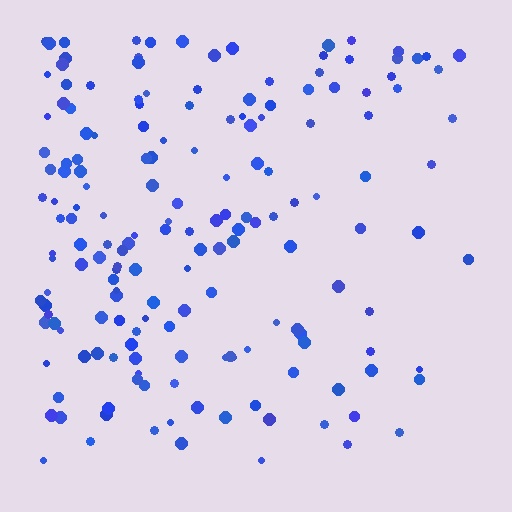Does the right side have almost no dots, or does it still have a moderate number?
Still a moderate number, just noticeably fewer than the left.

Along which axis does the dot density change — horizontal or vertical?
Horizontal.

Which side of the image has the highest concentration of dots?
The left.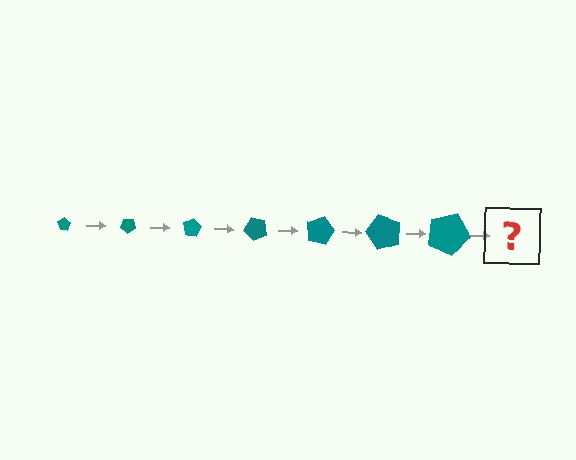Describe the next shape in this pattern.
It should be a pentagon, larger than the previous one and rotated 280 degrees from the start.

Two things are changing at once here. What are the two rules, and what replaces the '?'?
The two rules are that the pentagon grows larger each step and it rotates 40 degrees each step. The '?' should be a pentagon, larger than the previous one and rotated 280 degrees from the start.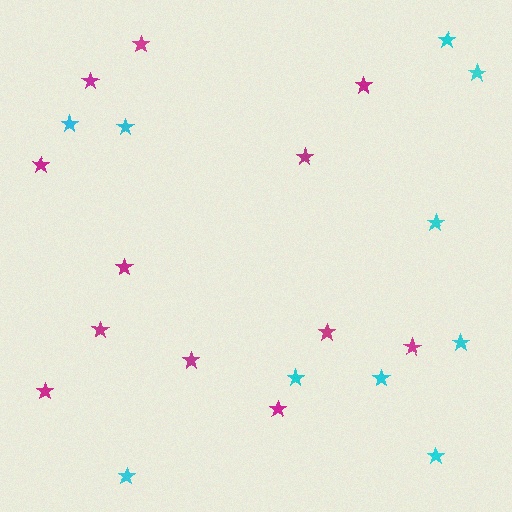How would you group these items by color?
There are 2 groups: one group of cyan stars (10) and one group of magenta stars (12).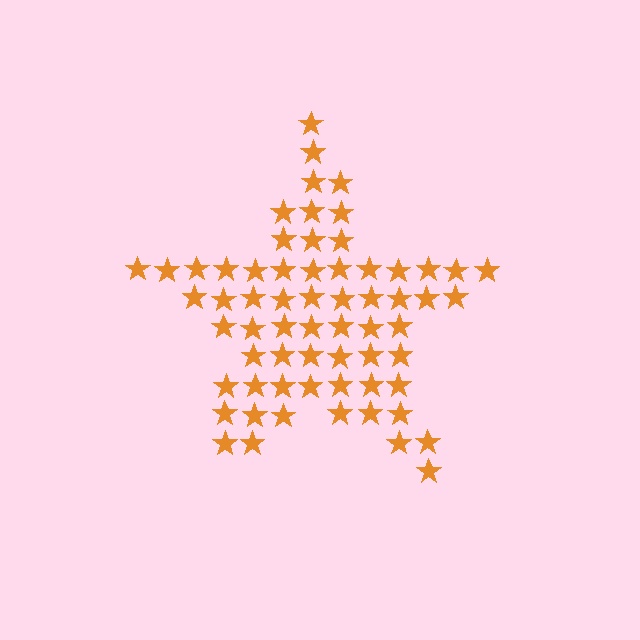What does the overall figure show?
The overall figure shows a star.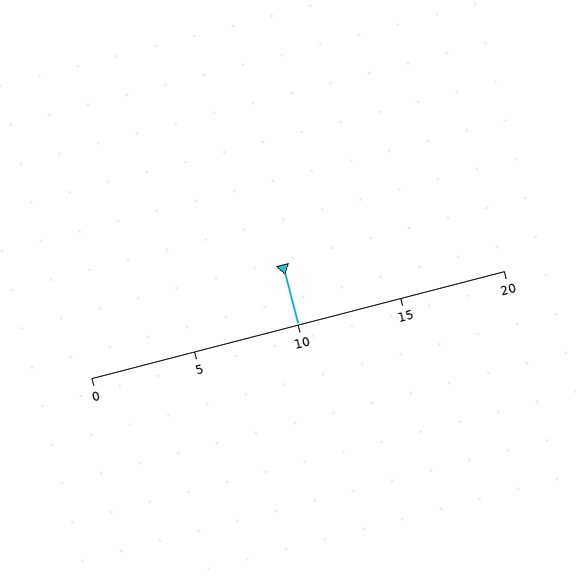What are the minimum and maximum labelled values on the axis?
The axis runs from 0 to 20.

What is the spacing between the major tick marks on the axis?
The major ticks are spaced 5 apart.